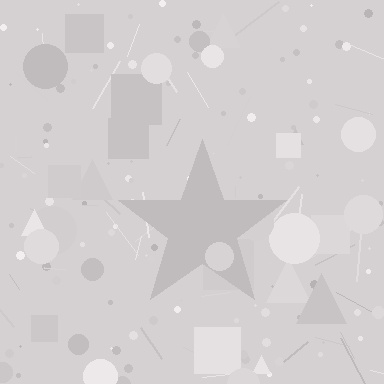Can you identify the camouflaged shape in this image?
The camouflaged shape is a star.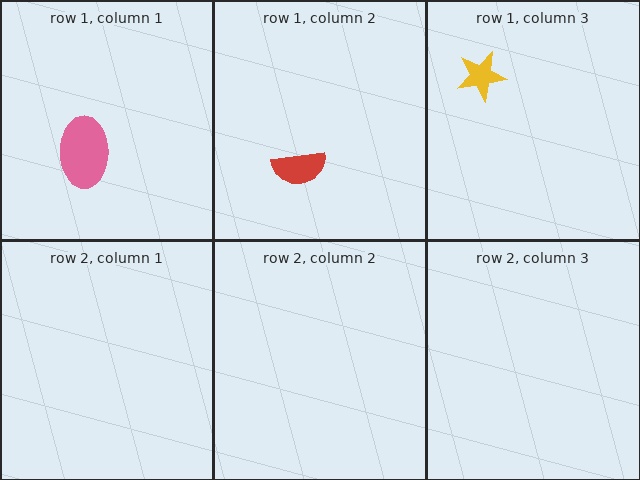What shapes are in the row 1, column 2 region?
The red semicircle.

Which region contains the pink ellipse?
The row 1, column 1 region.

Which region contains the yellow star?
The row 1, column 3 region.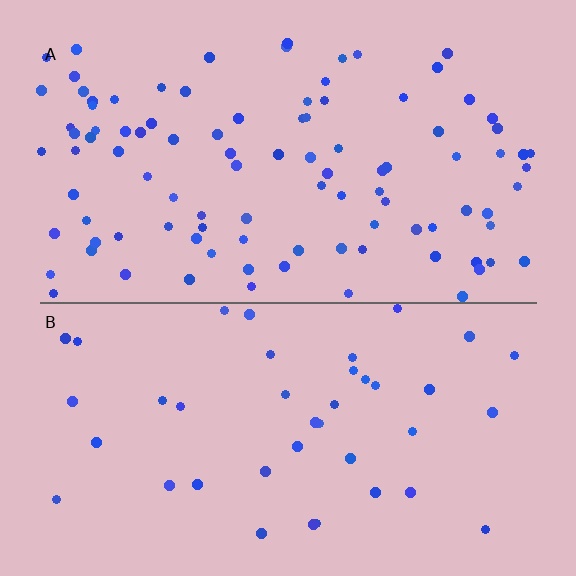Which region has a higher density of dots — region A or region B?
A (the top).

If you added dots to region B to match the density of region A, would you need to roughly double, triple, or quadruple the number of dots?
Approximately double.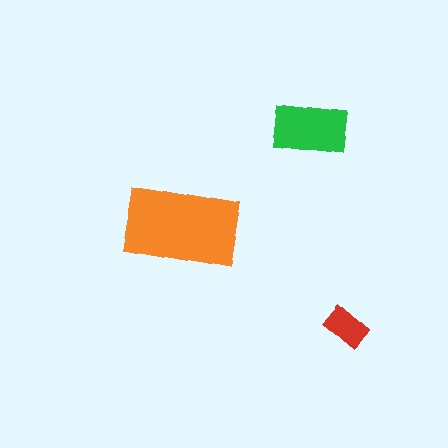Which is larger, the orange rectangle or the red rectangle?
The orange one.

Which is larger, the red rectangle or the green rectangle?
The green one.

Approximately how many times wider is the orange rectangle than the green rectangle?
About 1.5 times wider.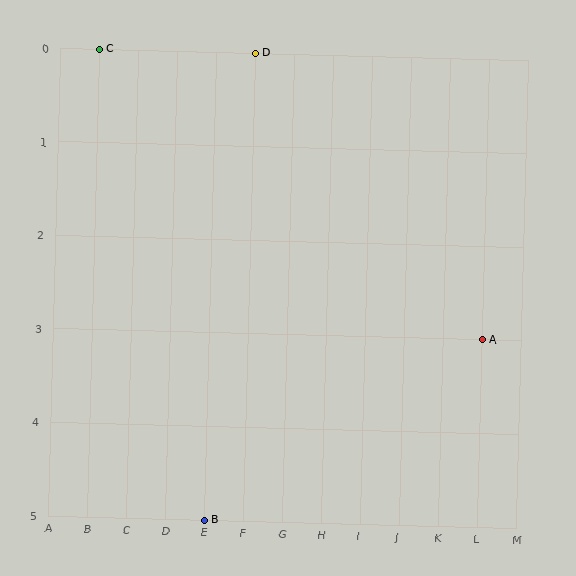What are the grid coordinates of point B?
Point B is at grid coordinates (E, 5).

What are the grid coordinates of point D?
Point D is at grid coordinates (F, 0).